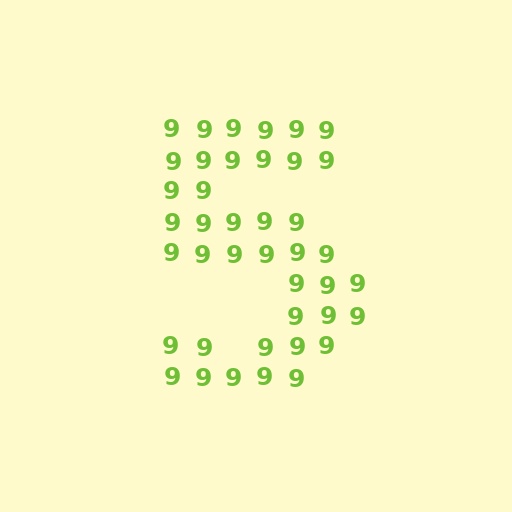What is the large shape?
The large shape is the digit 5.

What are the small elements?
The small elements are digit 9's.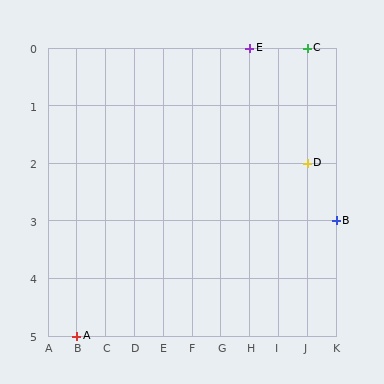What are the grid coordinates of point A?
Point A is at grid coordinates (B, 5).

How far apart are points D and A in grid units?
Points D and A are 8 columns and 3 rows apart (about 8.5 grid units diagonally).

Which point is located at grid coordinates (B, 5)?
Point A is at (B, 5).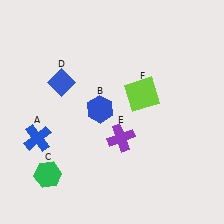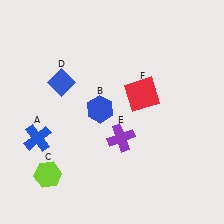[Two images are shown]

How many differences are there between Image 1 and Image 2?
There are 2 differences between the two images.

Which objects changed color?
C changed from green to lime. F changed from lime to red.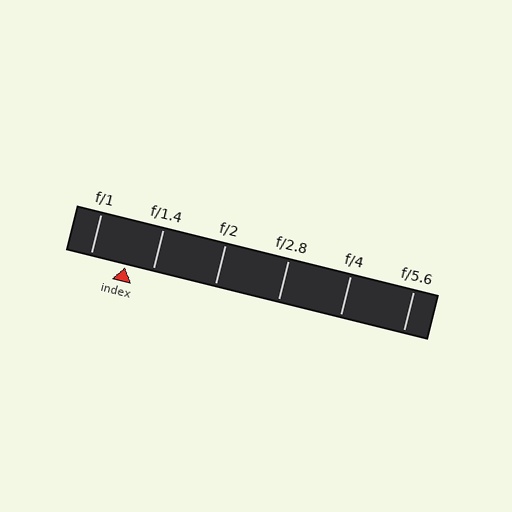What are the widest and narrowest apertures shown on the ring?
The widest aperture shown is f/1 and the narrowest is f/5.6.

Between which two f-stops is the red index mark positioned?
The index mark is between f/1 and f/1.4.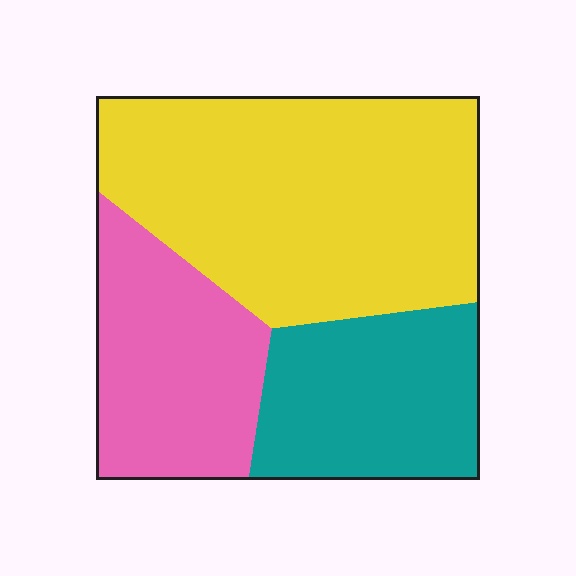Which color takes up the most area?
Yellow, at roughly 50%.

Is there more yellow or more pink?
Yellow.